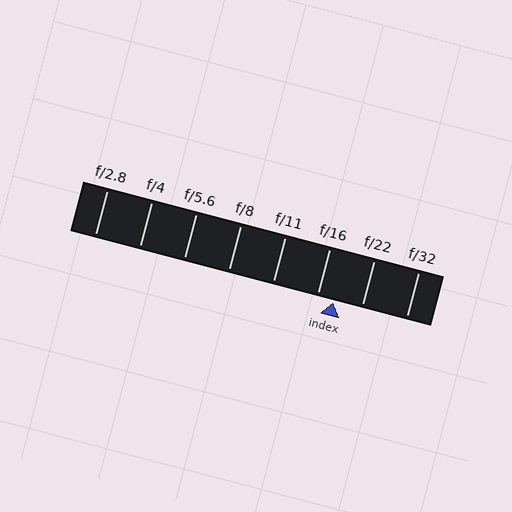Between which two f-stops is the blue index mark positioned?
The index mark is between f/16 and f/22.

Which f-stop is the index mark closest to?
The index mark is closest to f/16.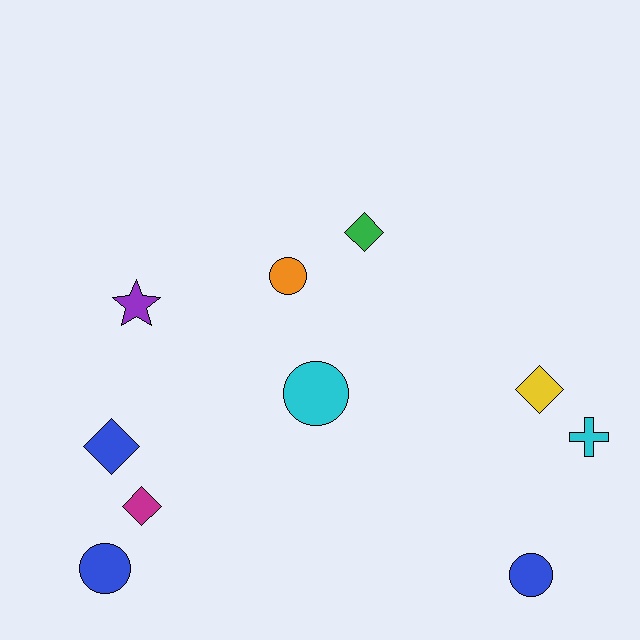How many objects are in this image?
There are 10 objects.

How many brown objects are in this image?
There are no brown objects.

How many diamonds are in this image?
There are 4 diamonds.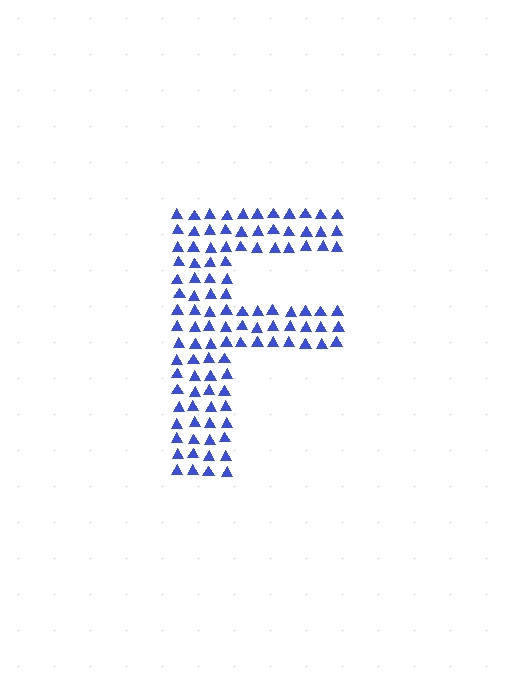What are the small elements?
The small elements are triangles.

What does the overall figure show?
The overall figure shows the letter F.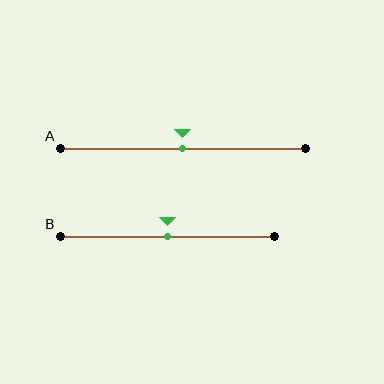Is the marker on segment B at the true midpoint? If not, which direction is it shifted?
Yes, the marker on segment B is at the true midpoint.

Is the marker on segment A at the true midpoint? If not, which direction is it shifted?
Yes, the marker on segment A is at the true midpoint.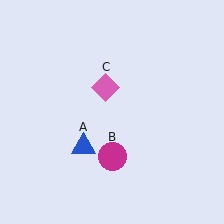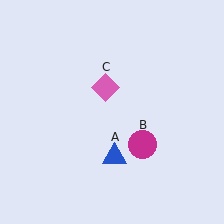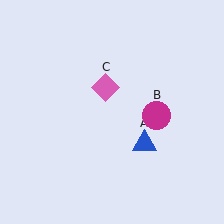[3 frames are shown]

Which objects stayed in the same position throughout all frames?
Pink diamond (object C) remained stationary.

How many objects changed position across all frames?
2 objects changed position: blue triangle (object A), magenta circle (object B).